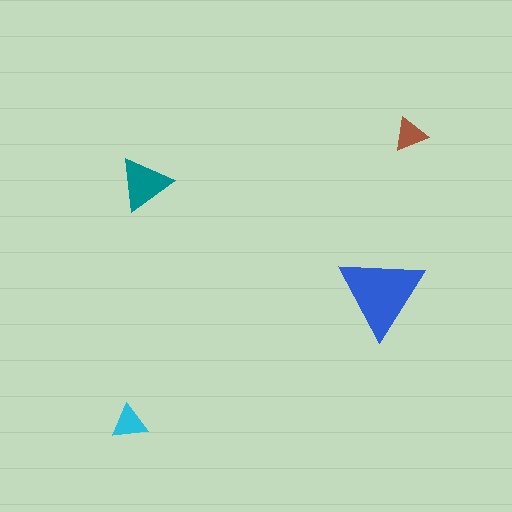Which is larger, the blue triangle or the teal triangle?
The blue one.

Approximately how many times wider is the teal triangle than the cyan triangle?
About 1.5 times wider.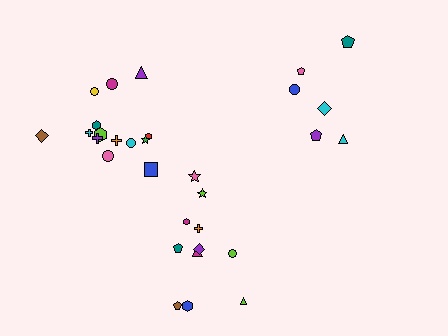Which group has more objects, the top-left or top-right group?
The top-left group.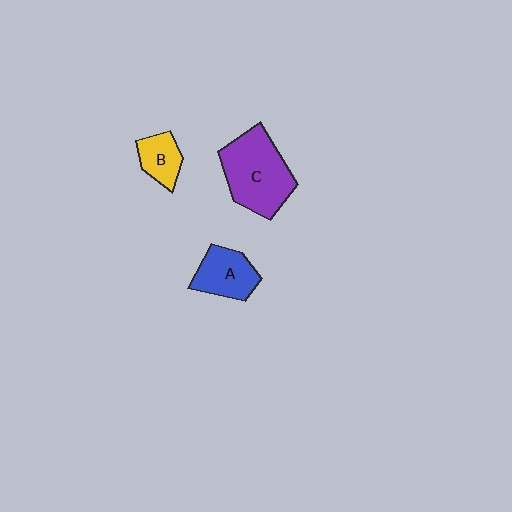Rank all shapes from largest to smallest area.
From largest to smallest: C (purple), A (blue), B (yellow).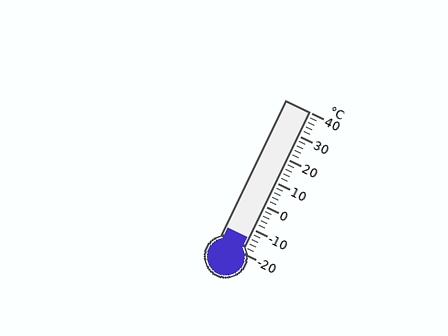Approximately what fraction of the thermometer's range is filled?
The thermometer is filled to approximately 10% of its range.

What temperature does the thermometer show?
The thermometer shows approximately -14°C.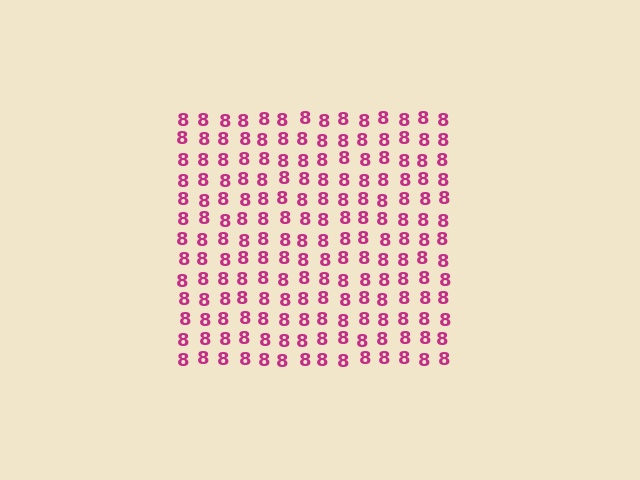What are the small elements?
The small elements are digit 8's.